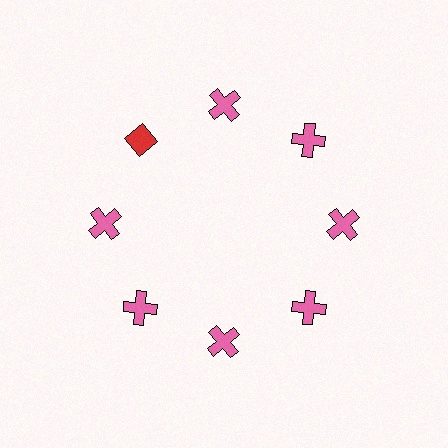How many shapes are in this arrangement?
There are 8 shapes arranged in a ring pattern.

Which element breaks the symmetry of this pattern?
The red diamond at roughly the 10 o'clock position breaks the symmetry. All other shapes are pink crosses.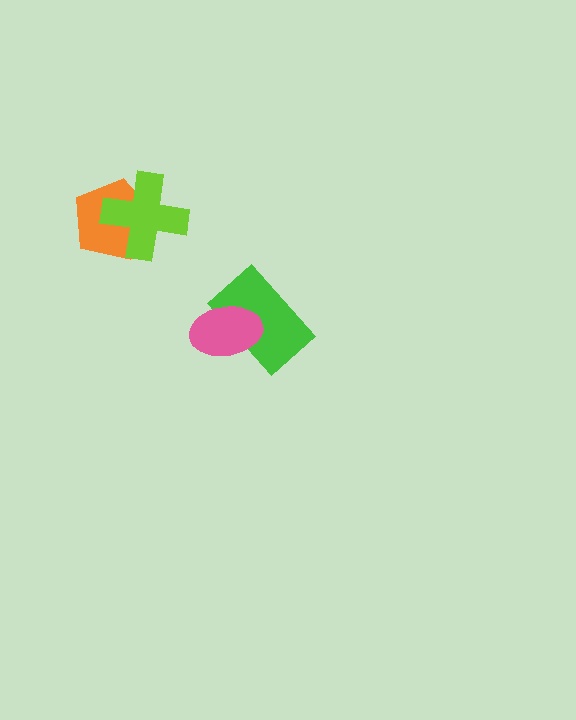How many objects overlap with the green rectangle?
1 object overlaps with the green rectangle.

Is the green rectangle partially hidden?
Yes, it is partially covered by another shape.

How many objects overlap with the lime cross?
1 object overlaps with the lime cross.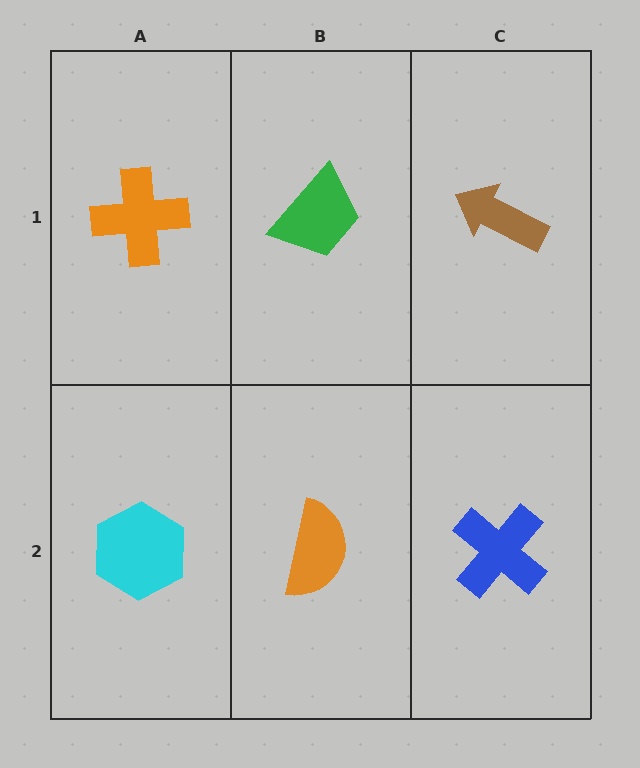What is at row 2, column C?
A blue cross.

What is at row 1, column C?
A brown arrow.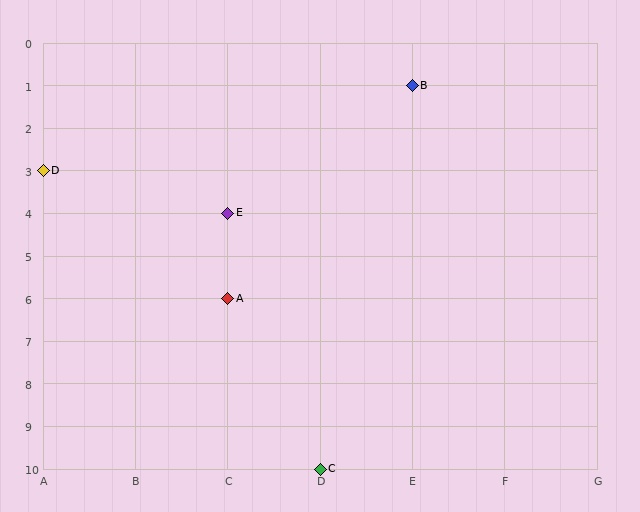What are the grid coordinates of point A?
Point A is at grid coordinates (C, 6).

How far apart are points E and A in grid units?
Points E and A are 2 rows apart.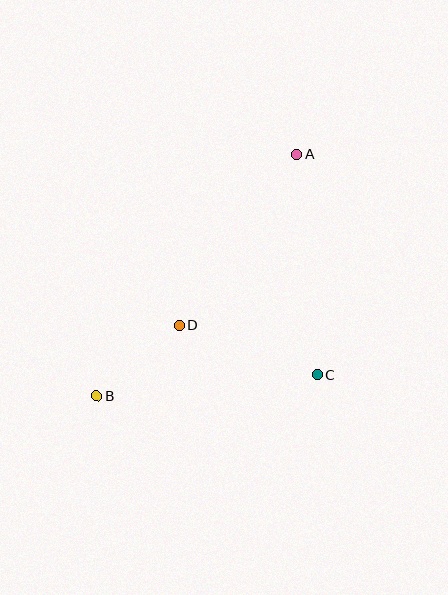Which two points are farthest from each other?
Points A and B are farthest from each other.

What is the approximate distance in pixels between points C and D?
The distance between C and D is approximately 146 pixels.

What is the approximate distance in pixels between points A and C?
The distance between A and C is approximately 221 pixels.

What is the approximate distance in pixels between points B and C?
The distance between B and C is approximately 222 pixels.